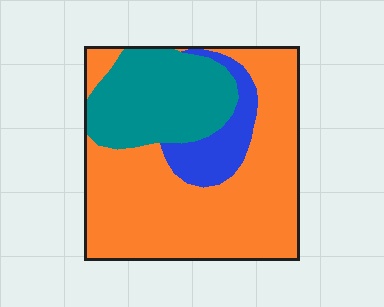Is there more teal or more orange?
Orange.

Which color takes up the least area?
Blue, at roughly 10%.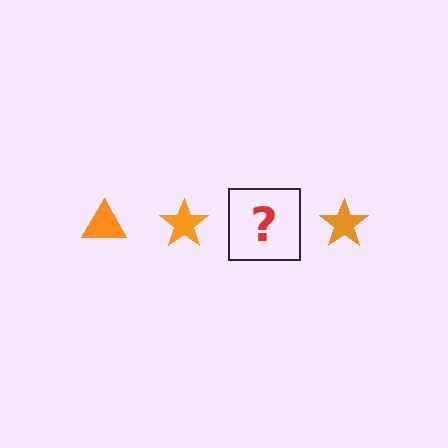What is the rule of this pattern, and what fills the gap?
The rule is that the pattern cycles through triangle, star shapes in orange. The gap should be filled with an orange triangle.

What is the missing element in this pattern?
The missing element is an orange triangle.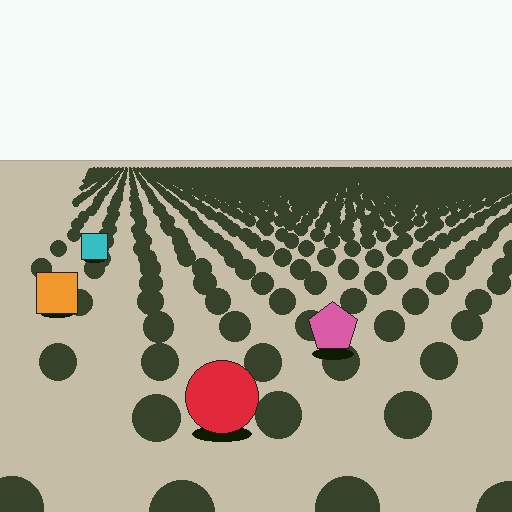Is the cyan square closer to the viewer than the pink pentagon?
No. The pink pentagon is closer — you can tell from the texture gradient: the ground texture is coarser near it.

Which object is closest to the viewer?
The red circle is closest. The texture marks near it are larger and more spread out.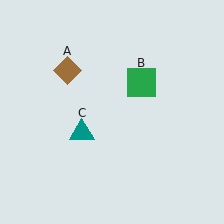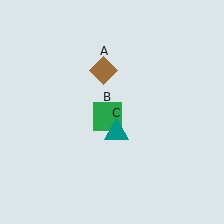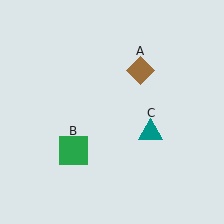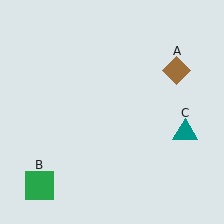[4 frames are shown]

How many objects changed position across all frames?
3 objects changed position: brown diamond (object A), green square (object B), teal triangle (object C).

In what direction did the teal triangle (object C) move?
The teal triangle (object C) moved right.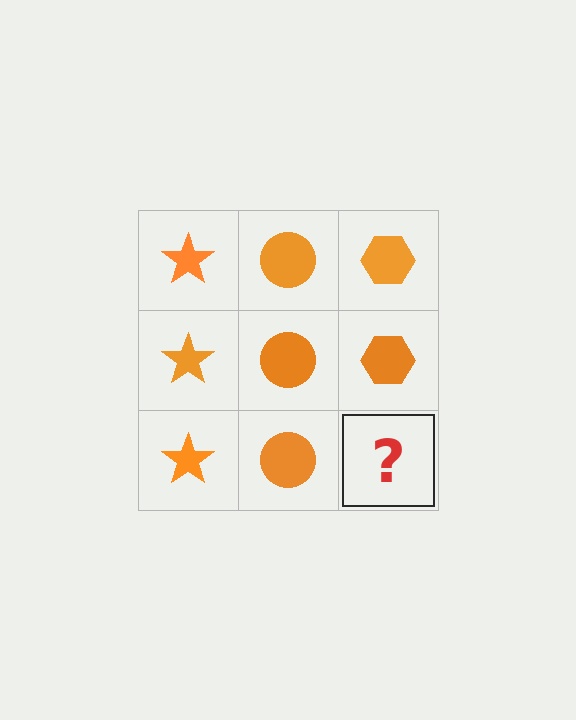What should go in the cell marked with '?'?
The missing cell should contain an orange hexagon.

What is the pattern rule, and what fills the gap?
The rule is that each column has a consistent shape. The gap should be filled with an orange hexagon.